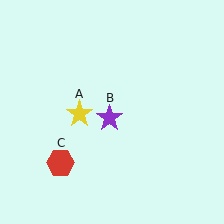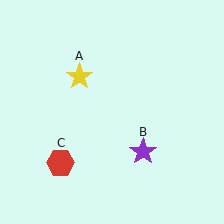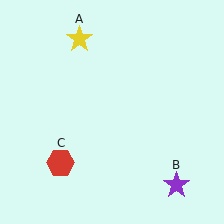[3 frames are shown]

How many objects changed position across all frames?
2 objects changed position: yellow star (object A), purple star (object B).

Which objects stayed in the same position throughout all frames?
Red hexagon (object C) remained stationary.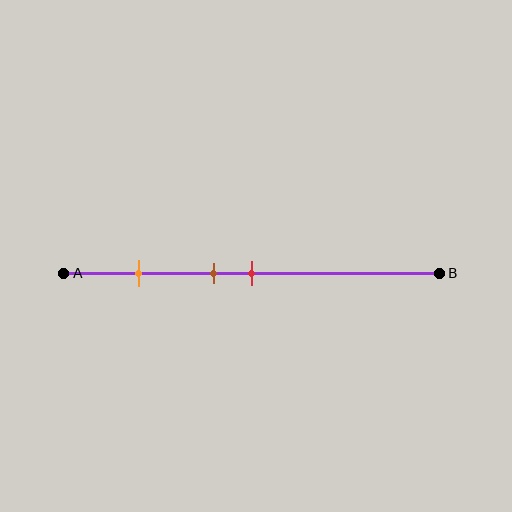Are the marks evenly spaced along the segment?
No, the marks are not evenly spaced.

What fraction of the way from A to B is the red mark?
The red mark is approximately 50% (0.5) of the way from A to B.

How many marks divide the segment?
There are 3 marks dividing the segment.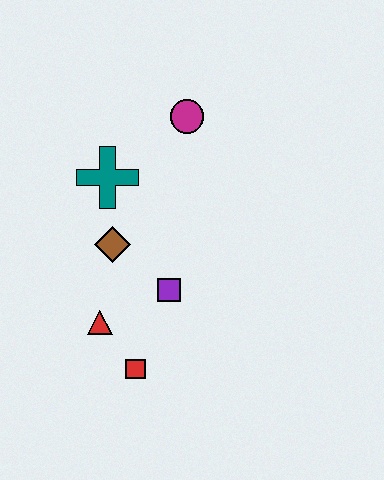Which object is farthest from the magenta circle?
The red square is farthest from the magenta circle.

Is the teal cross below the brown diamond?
No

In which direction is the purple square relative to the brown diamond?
The purple square is to the right of the brown diamond.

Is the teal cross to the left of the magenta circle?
Yes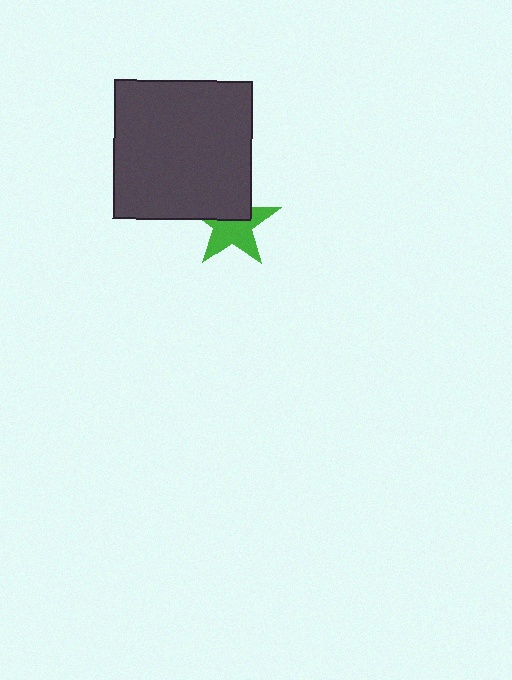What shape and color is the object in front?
The object in front is a dark gray rectangle.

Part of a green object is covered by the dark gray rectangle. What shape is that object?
It is a star.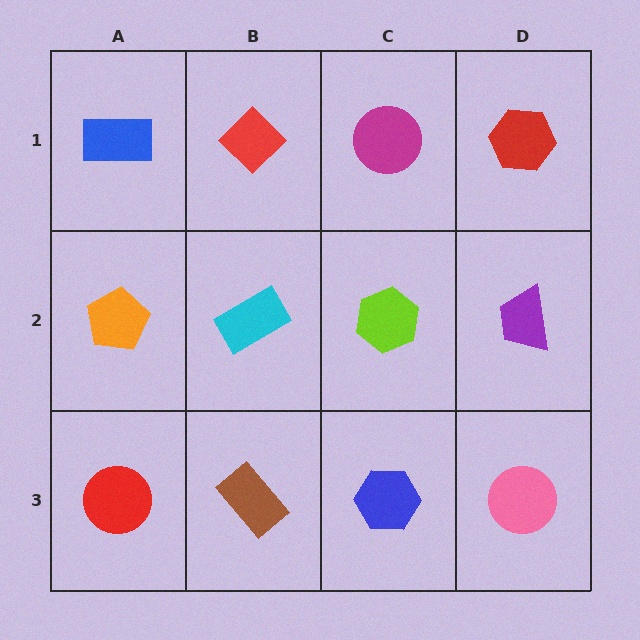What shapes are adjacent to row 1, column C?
A lime hexagon (row 2, column C), a red diamond (row 1, column B), a red hexagon (row 1, column D).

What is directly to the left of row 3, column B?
A red circle.